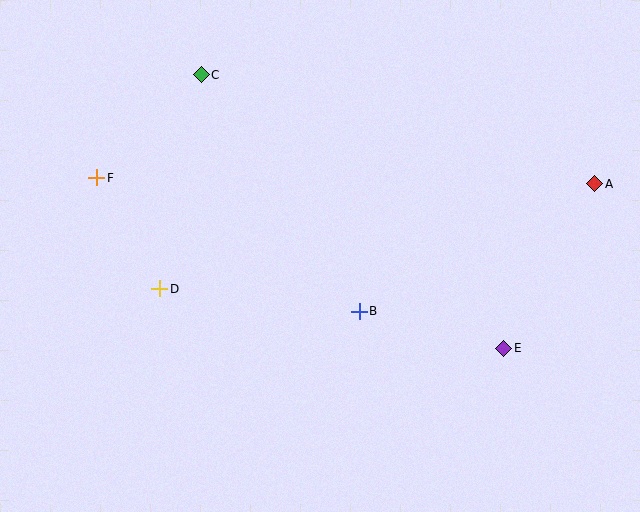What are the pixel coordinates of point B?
Point B is at (359, 311).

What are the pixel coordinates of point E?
Point E is at (504, 348).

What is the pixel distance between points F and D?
The distance between F and D is 127 pixels.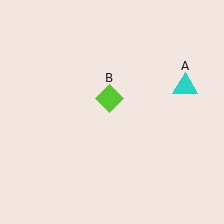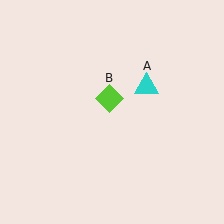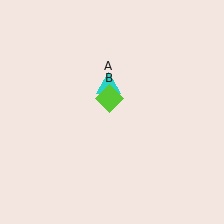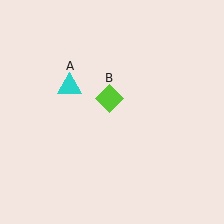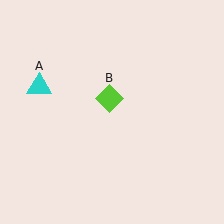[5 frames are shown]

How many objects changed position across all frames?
1 object changed position: cyan triangle (object A).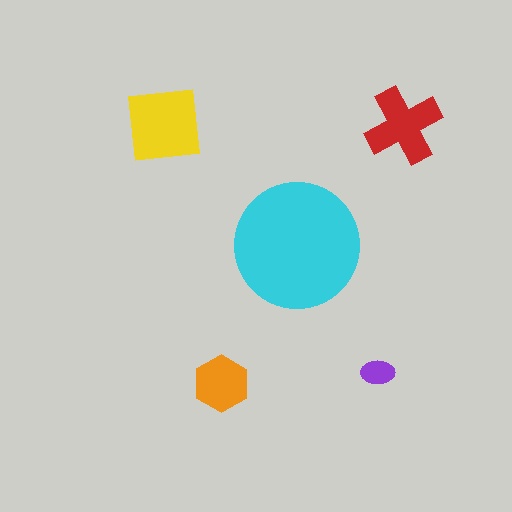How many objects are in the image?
There are 5 objects in the image.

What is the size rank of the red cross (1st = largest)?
3rd.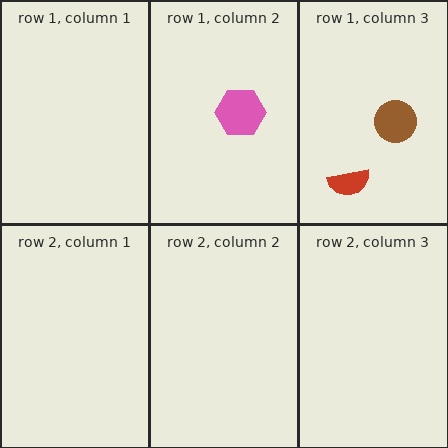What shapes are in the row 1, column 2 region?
The pink hexagon.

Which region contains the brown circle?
The row 1, column 3 region.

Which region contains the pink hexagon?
The row 1, column 2 region.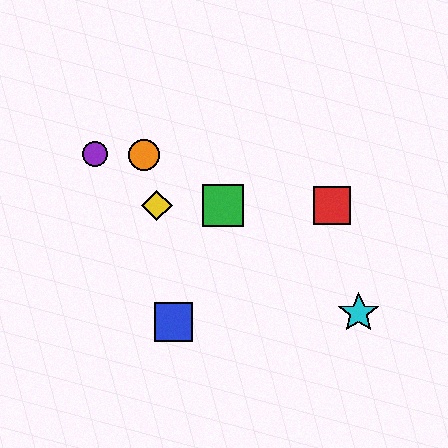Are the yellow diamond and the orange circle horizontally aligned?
No, the yellow diamond is at y≈205 and the orange circle is at y≈155.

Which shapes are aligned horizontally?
The red square, the green square, the yellow diamond are aligned horizontally.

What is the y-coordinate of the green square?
The green square is at y≈205.